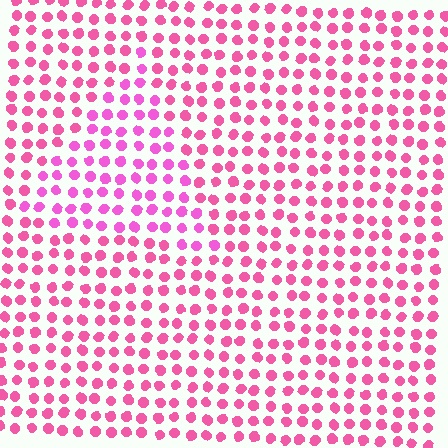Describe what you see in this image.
The image is filled with small pink elements in a uniform arrangement. A triangle-shaped region is visible where the elements are tinted to a slightly different hue, forming a subtle color boundary.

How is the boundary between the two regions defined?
The boundary is defined purely by a slight shift in hue (about 20 degrees). Spacing, size, and orientation are identical on both sides.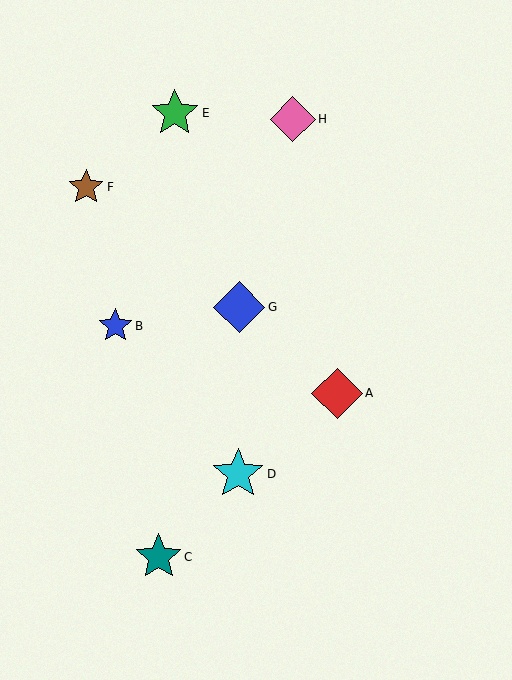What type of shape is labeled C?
Shape C is a teal star.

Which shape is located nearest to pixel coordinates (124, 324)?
The blue star (labeled B) at (115, 326) is nearest to that location.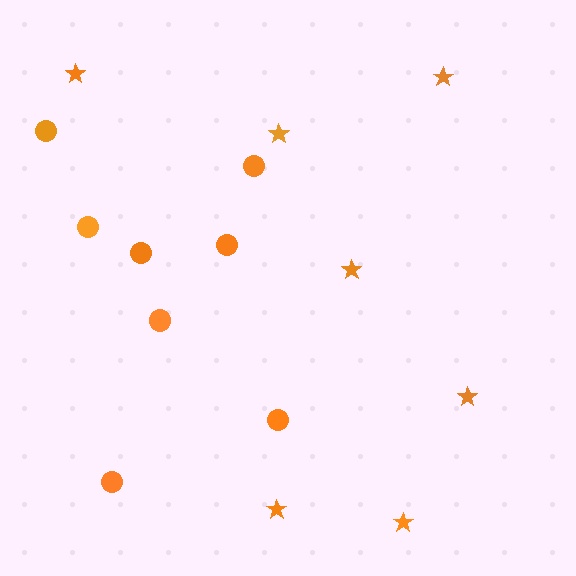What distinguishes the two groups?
There are 2 groups: one group of stars (7) and one group of circles (8).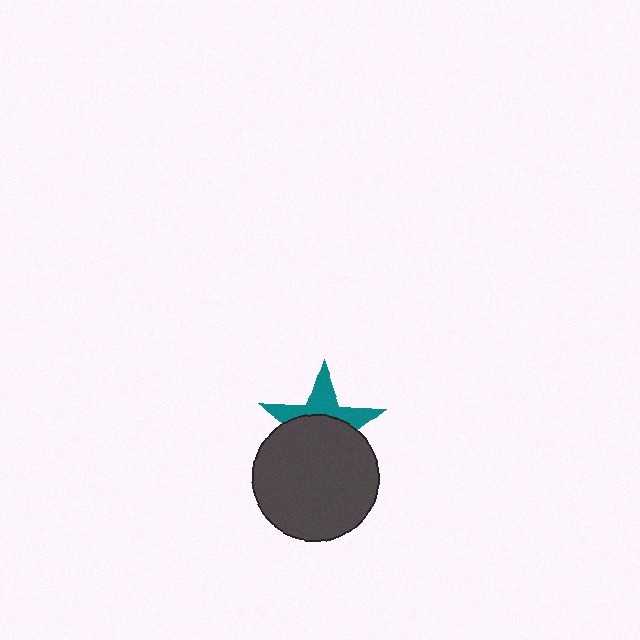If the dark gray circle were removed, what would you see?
You would see the complete teal star.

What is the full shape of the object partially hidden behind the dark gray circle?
The partially hidden object is a teal star.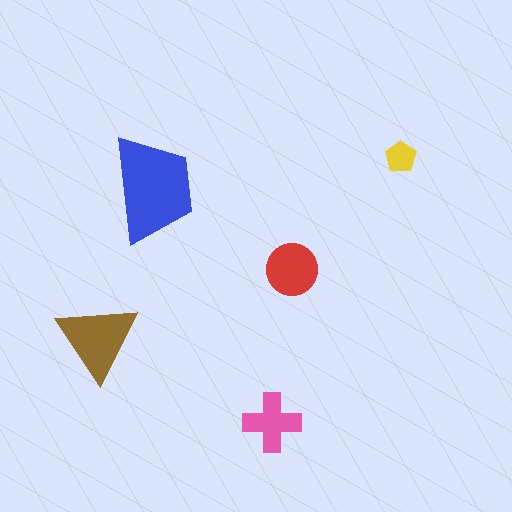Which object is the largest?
The blue trapezoid.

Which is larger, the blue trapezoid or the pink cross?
The blue trapezoid.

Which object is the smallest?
The yellow pentagon.